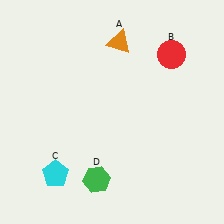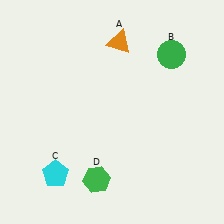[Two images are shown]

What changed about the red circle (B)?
In Image 1, B is red. In Image 2, it changed to green.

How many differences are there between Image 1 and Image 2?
There is 1 difference between the two images.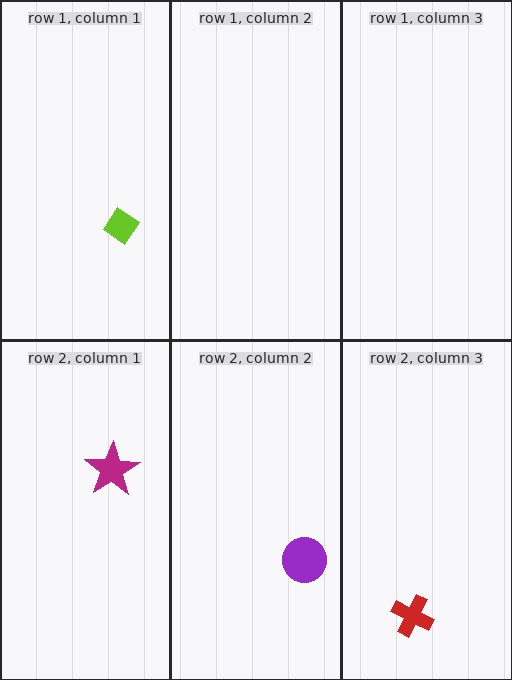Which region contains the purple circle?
The row 2, column 2 region.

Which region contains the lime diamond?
The row 1, column 1 region.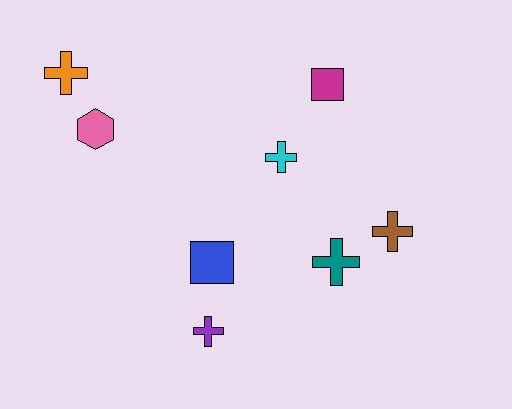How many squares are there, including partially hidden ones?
There are 2 squares.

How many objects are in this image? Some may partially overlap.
There are 8 objects.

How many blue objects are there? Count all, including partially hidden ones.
There is 1 blue object.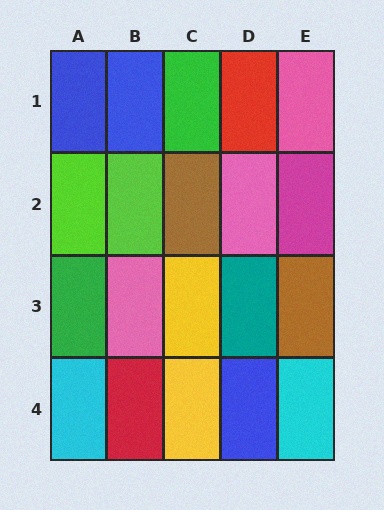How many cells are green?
2 cells are green.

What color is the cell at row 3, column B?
Pink.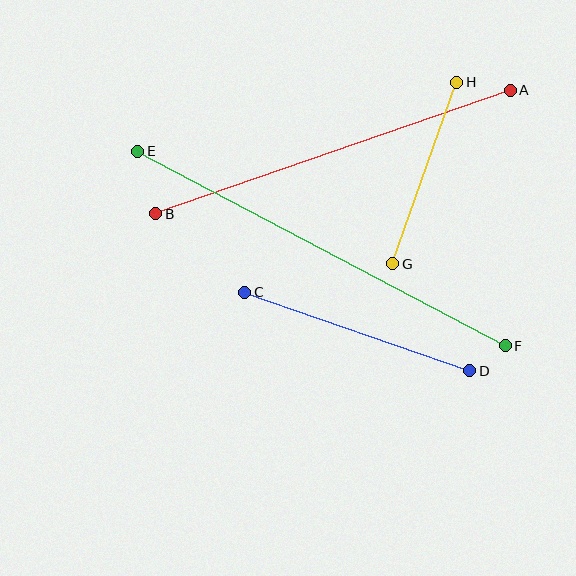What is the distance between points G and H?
The distance is approximately 192 pixels.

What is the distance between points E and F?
The distance is approximately 416 pixels.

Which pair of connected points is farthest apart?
Points E and F are farthest apart.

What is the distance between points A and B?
The distance is approximately 376 pixels.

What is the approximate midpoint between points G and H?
The midpoint is at approximately (425, 173) pixels.